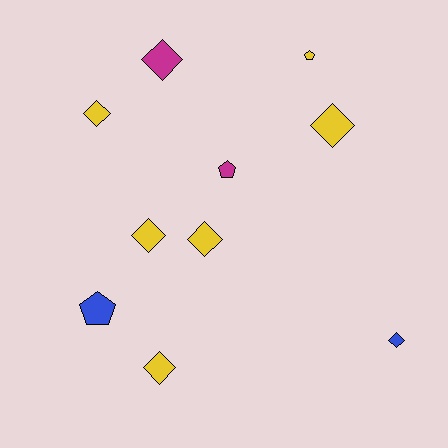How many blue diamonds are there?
There is 1 blue diamond.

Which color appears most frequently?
Yellow, with 6 objects.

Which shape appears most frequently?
Diamond, with 7 objects.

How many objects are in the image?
There are 10 objects.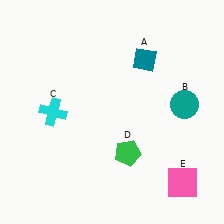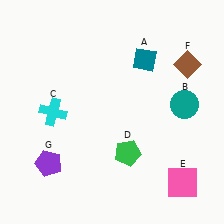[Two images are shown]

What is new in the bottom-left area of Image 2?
A purple pentagon (G) was added in the bottom-left area of Image 2.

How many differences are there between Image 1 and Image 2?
There are 2 differences between the two images.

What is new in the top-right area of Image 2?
A brown diamond (F) was added in the top-right area of Image 2.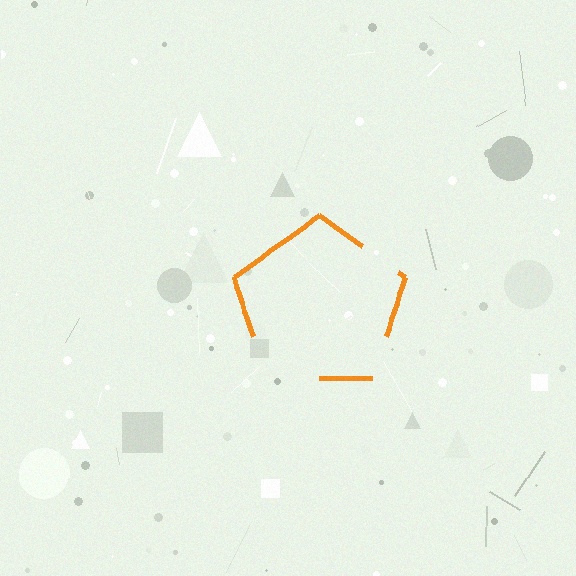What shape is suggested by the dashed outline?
The dashed outline suggests a pentagon.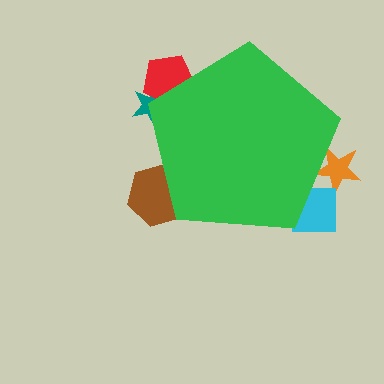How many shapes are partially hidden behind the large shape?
5 shapes are partially hidden.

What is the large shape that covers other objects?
A green pentagon.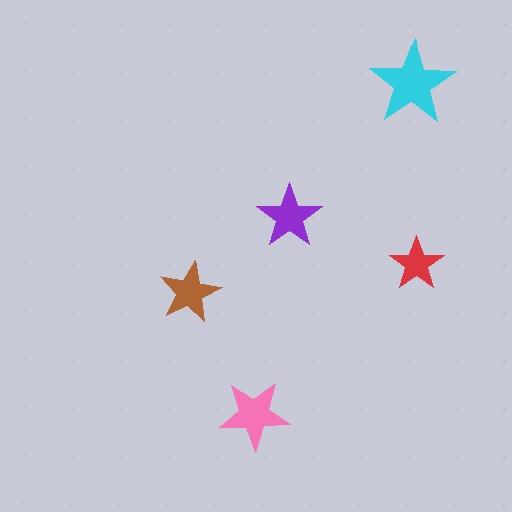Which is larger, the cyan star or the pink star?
The cyan one.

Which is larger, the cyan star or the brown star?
The cyan one.